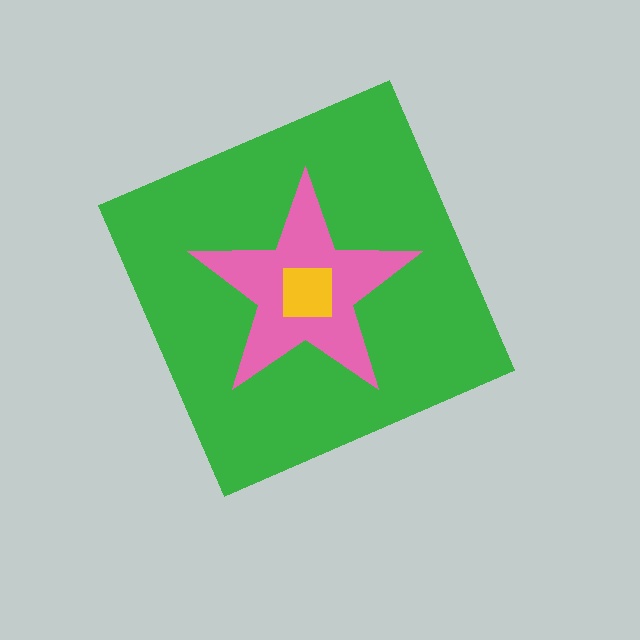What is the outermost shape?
The green diamond.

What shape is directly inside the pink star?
The yellow square.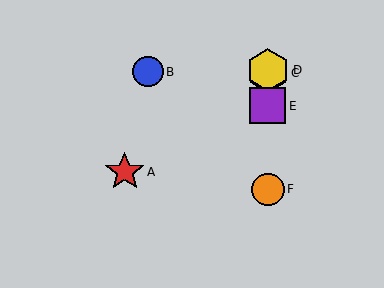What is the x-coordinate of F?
Object F is at x≈268.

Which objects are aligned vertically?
Objects C, D, E, F are aligned vertically.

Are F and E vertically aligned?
Yes, both are at x≈268.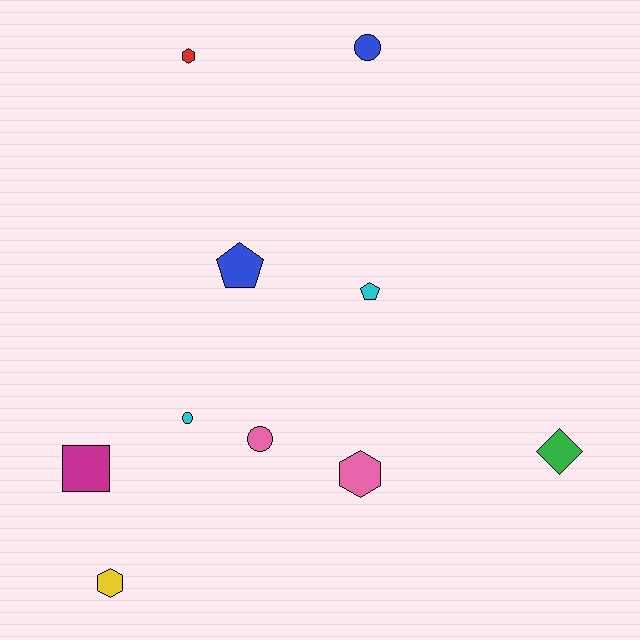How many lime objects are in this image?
There are no lime objects.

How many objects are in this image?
There are 10 objects.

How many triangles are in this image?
There are no triangles.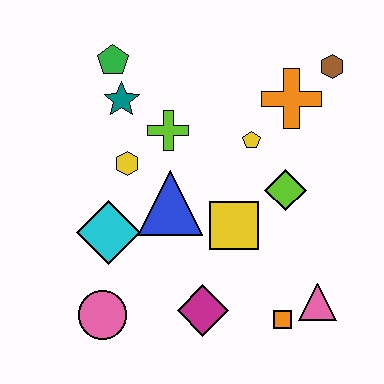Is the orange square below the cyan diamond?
Yes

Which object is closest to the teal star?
The green pentagon is closest to the teal star.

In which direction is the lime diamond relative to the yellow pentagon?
The lime diamond is below the yellow pentagon.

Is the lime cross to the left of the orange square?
Yes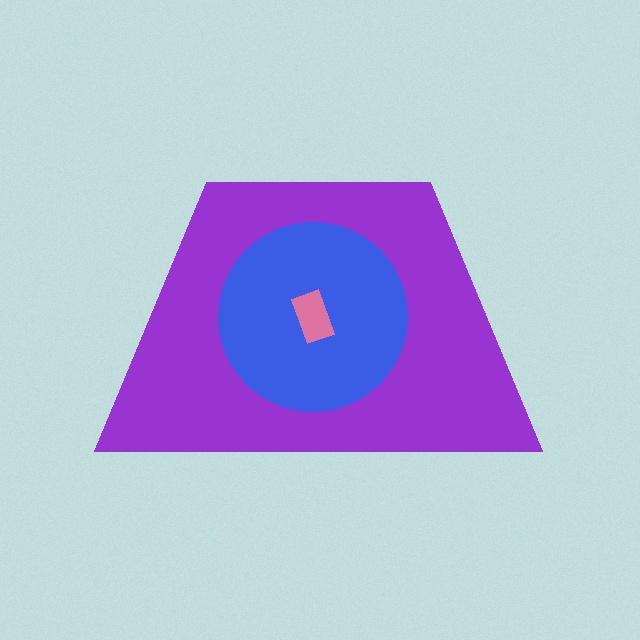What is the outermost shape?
The purple trapezoid.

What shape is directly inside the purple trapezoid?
The blue circle.